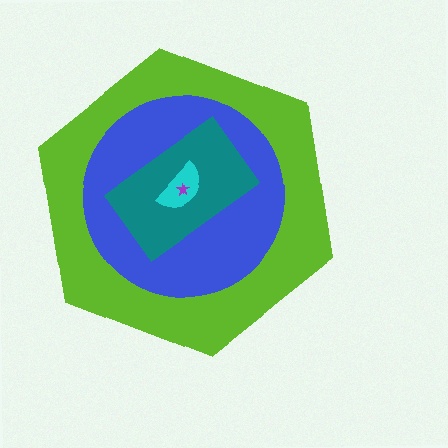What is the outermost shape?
The lime hexagon.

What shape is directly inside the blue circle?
The teal rectangle.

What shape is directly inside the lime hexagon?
The blue circle.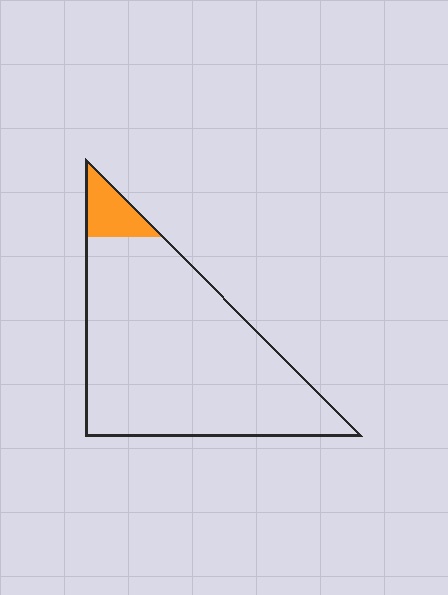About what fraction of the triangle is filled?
About one tenth (1/10).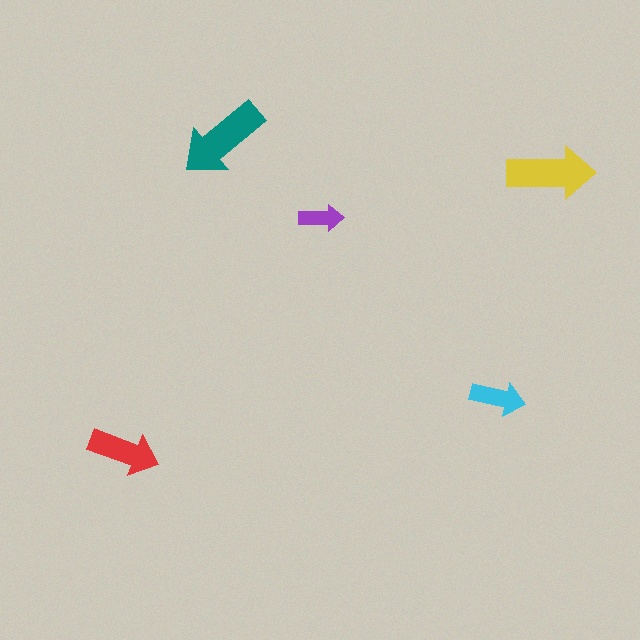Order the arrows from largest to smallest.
the teal one, the yellow one, the red one, the cyan one, the purple one.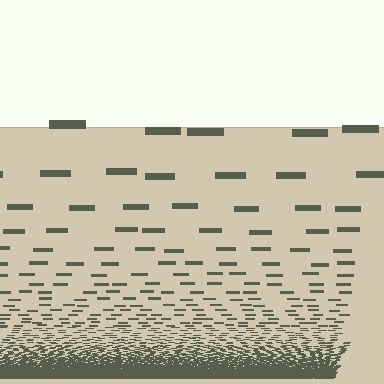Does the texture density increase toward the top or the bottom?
Density increases toward the bottom.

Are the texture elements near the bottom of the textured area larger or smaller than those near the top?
Smaller. The gradient is inverted — elements near the bottom are smaller and denser.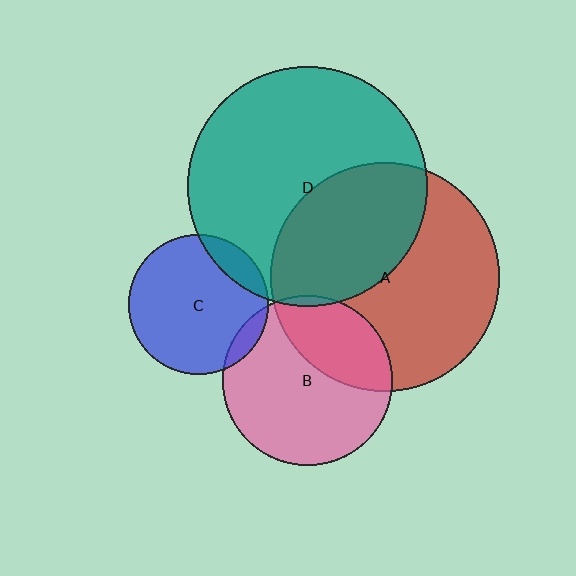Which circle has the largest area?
Circle D (teal).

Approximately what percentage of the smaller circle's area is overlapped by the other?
Approximately 5%.